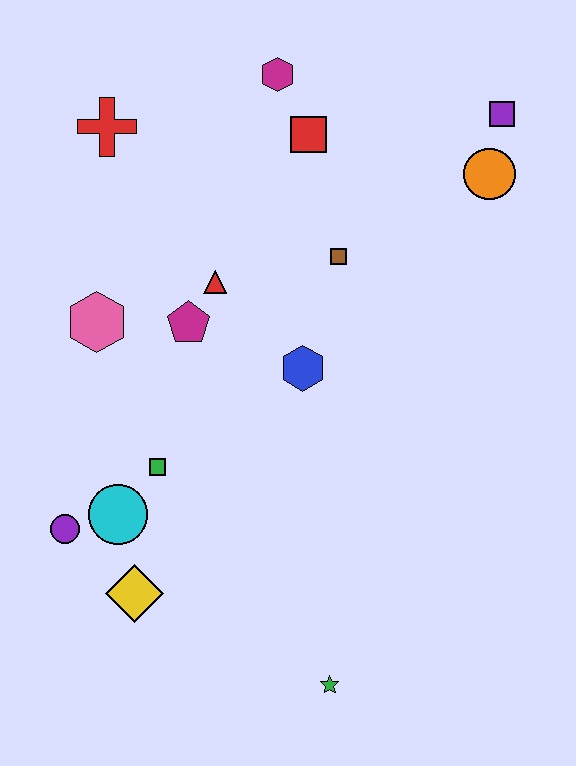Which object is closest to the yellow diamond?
The cyan circle is closest to the yellow diamond.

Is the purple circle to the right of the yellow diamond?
No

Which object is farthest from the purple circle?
The purple square is farthest from the purple circle.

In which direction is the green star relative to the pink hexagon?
The green star is below the pink hexagon.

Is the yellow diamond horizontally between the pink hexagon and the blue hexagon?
Yes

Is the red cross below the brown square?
No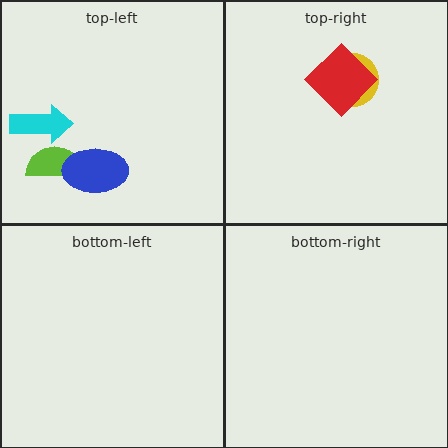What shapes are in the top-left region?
The cyan arrow, the lime semicircle, the blue ellipse.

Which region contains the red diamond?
The top-right region.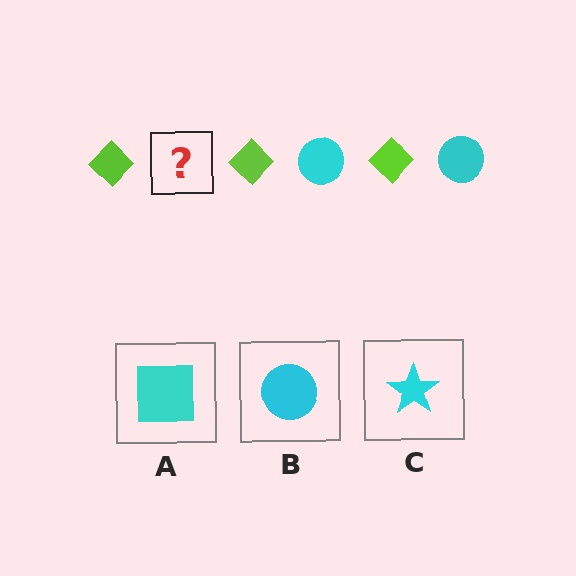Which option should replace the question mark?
Option B.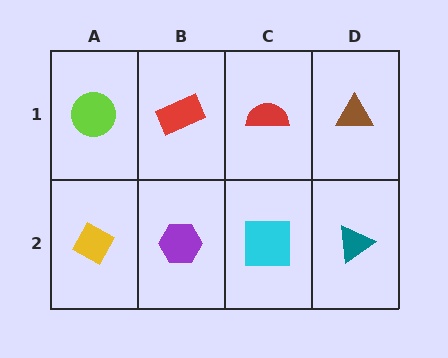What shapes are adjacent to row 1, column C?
A cyan square (row 2, column C), a red rectangle (row 1, column B), a brown triangle (row 1, column D).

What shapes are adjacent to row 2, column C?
A red semicircle (row 1, column C), a purple hexagon (row 2, column B), a teal triangle (row 2, column D).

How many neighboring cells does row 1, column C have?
3.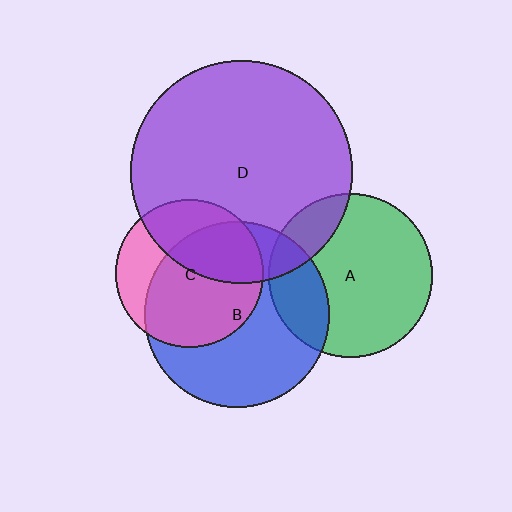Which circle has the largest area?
Circle D (purple).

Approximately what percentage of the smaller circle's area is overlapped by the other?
Approximately 65%.